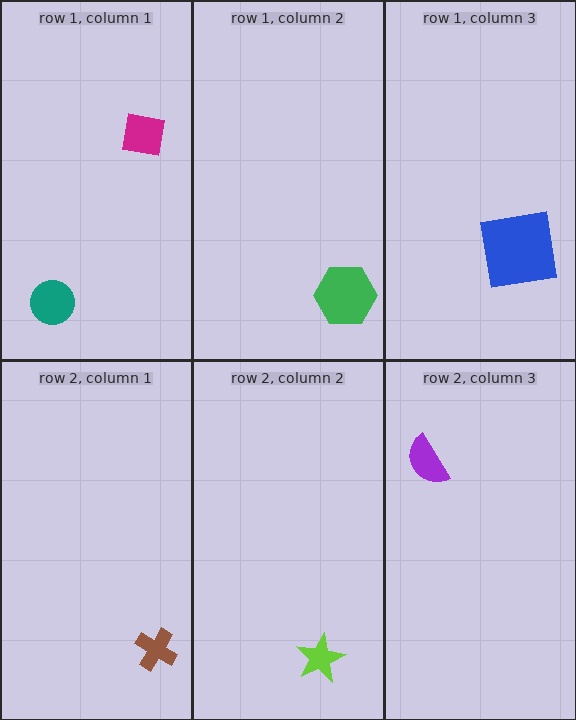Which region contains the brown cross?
The row 2, column 1 region.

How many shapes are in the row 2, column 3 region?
1.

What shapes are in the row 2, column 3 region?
The purple semicircle.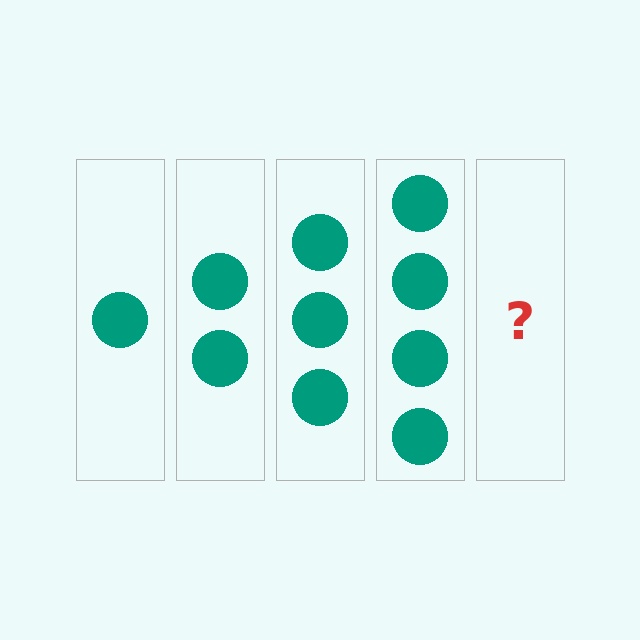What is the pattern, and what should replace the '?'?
The pattern is that each step adds one more circle. The '?' should be 5 circles.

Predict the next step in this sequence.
The next step is 5 circles.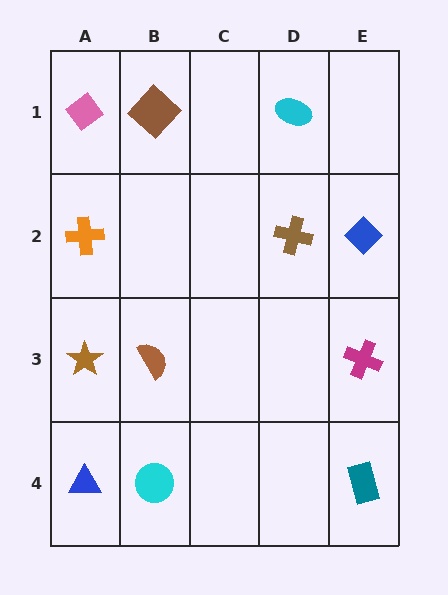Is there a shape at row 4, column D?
No, that cell is empty.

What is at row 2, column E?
A blue diamond.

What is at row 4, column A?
A blue triangle.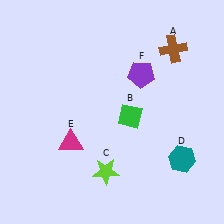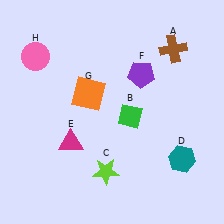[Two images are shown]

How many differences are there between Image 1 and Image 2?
There are 2 differences between the two images.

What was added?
An orange square (G), a pink circle (H) were added in Image 2.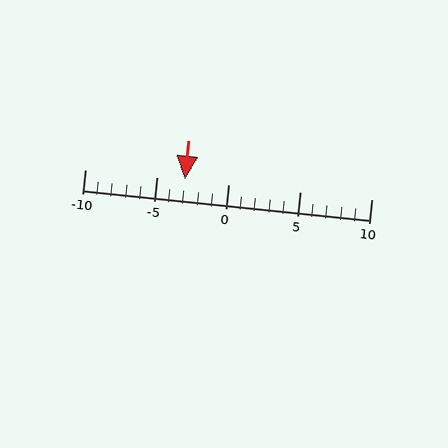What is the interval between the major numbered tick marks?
The major tick marks are spaced 5 units apart.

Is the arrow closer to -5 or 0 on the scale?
The arrow is closer to -5.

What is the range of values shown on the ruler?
The ruler shows values from -10 to 10.